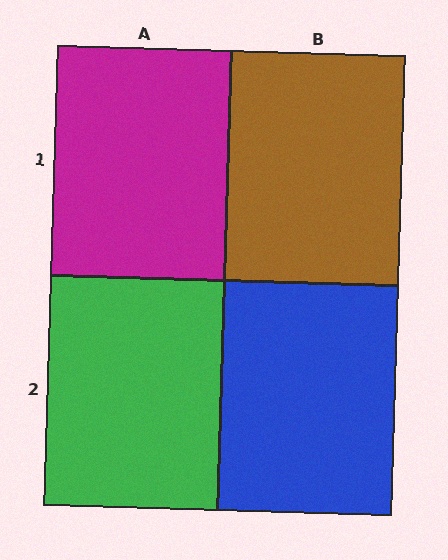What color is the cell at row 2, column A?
Green.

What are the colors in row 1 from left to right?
Magenta, brown.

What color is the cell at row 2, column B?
Blue.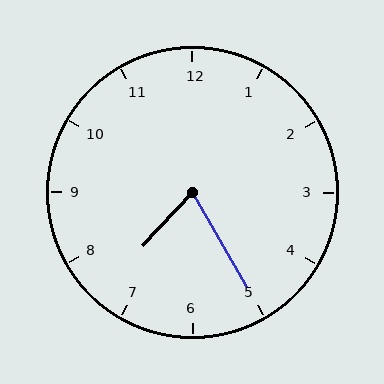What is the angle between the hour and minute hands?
Approximately 72 degrees.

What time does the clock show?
7:25.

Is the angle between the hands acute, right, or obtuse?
It is acute.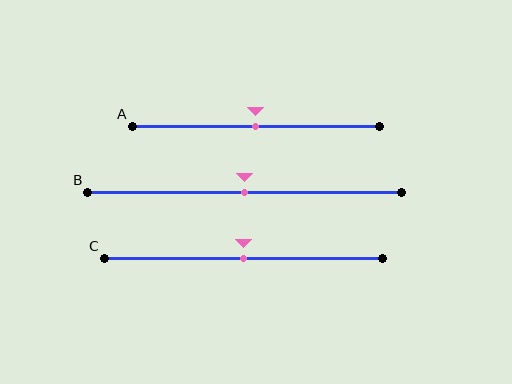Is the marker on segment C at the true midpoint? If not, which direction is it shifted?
Yes, the marker on segment C is at the true midpoint.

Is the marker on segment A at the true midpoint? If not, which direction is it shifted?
Yes, the marker on segment A is at the true midpoint.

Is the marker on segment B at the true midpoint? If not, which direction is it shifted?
Yes, the marker on segment B is at the true midpoint.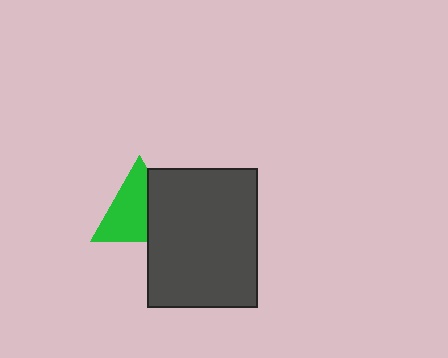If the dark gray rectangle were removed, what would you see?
You would see the complete green triangle.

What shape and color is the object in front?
The object in front is a dark gray rectangle.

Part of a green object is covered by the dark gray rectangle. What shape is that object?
It is a triangle.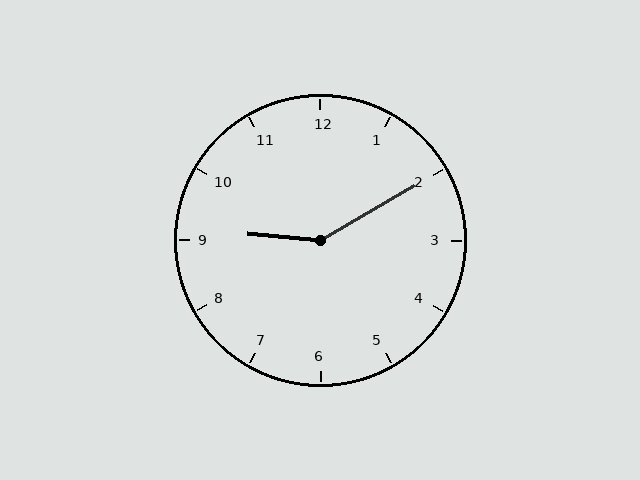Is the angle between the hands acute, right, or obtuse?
It is obtuse.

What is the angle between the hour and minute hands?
Approximately 145 degrees.